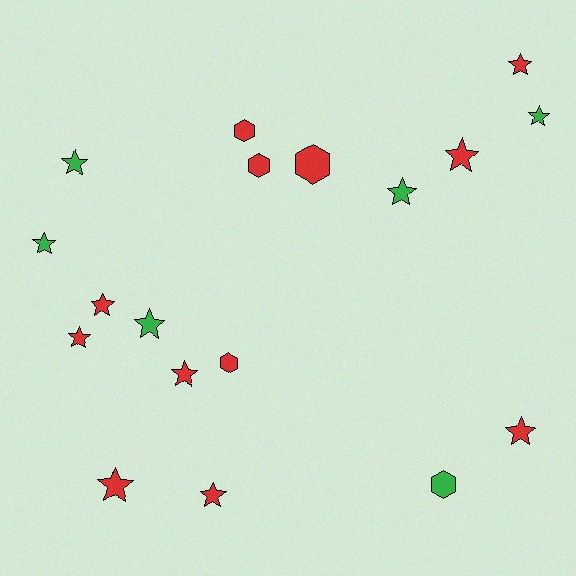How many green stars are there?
There are 5 green stars.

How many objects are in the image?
There are 18 objects.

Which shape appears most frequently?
Star, with 13 objects.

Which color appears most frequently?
Red, with 12 objects.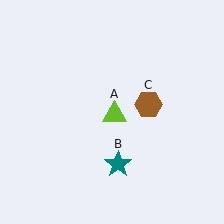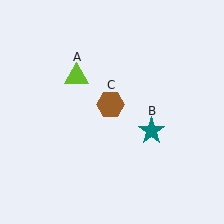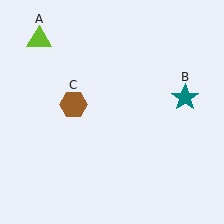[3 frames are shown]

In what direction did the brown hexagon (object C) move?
The brown hexagon (object C) moved left.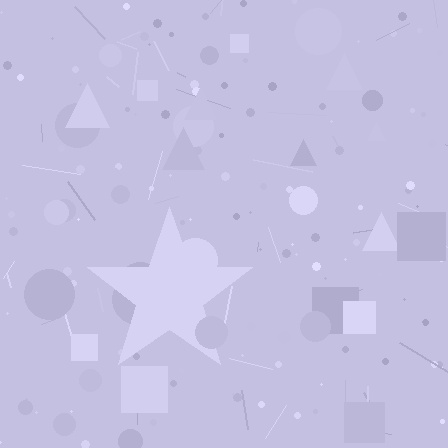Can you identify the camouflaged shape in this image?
The camouflaged shape is a star.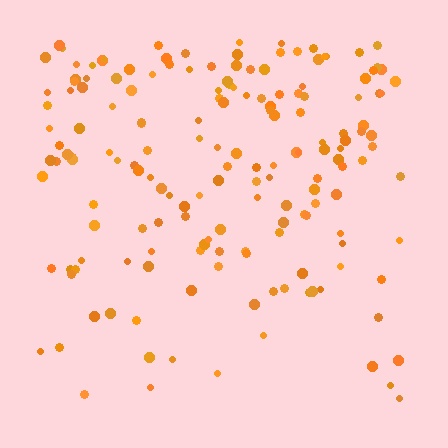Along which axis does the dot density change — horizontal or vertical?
Vertical.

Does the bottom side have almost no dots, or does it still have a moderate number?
Still a moderate number, just noticeably fewer than the top.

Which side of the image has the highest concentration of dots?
The top.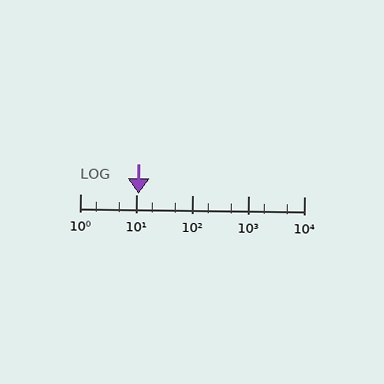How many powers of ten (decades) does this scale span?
The scale spans 4 decades, from 1 to 10000.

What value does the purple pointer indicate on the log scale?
The pointer indicates approximately 11.